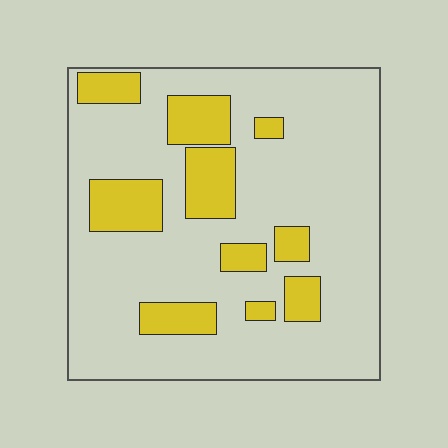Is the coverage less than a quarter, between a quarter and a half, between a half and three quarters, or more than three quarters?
Less than a quarter.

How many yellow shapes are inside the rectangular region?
10.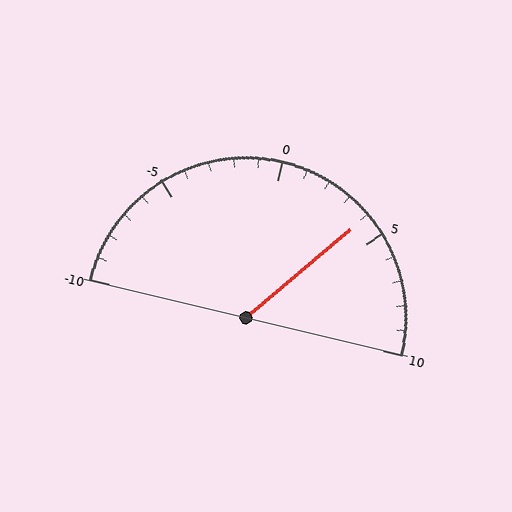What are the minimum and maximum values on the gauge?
The gauge ranges from -10 to 10.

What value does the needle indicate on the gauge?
The needle indicates approximately 4.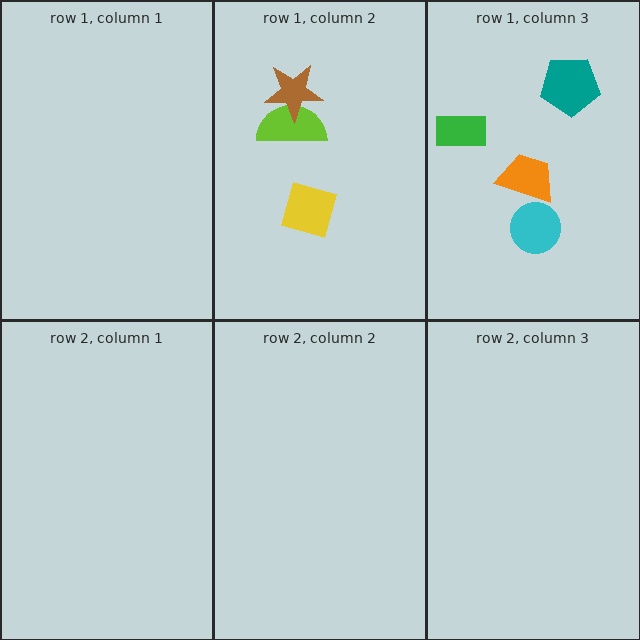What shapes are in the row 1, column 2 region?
The lime semicircle, the yellow square, the brown star.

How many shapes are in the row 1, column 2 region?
3.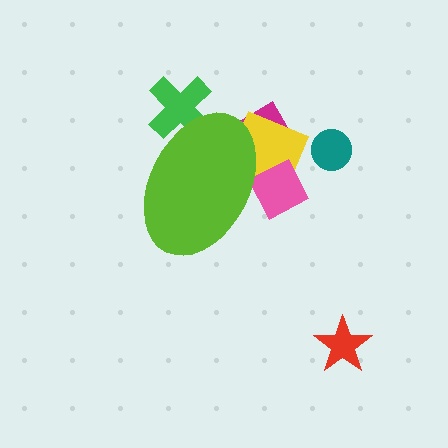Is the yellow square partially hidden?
Yes, the yellow square is partially hidden behind the lime ellipse.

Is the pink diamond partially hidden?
Yes, the pink diamond is partially hidden behind the lime ellipse.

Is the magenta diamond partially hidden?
Yes, the magenta diamond is partially hidden behind the lime ellipse.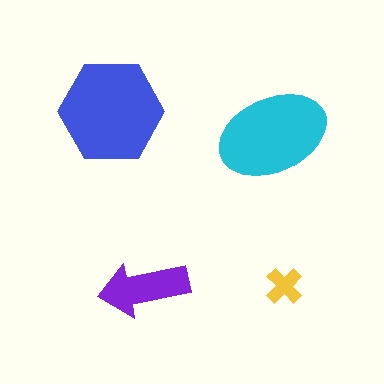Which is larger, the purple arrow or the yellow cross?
The purple arrow.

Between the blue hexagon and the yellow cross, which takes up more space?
The blue hexagon.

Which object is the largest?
The blue hexagon.